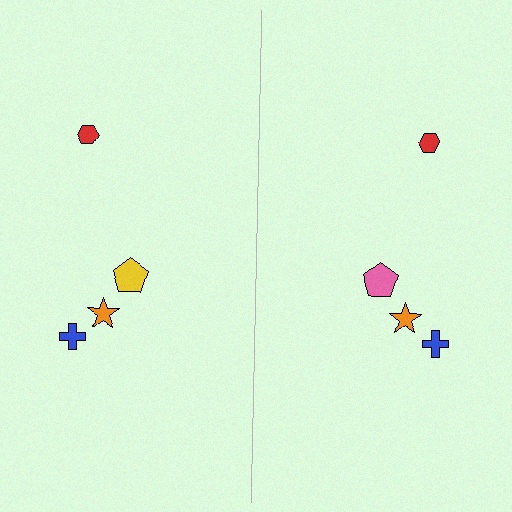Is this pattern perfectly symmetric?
No, the pattern is not perfectly symmetric. The pink pentagon on the right side breaks the symmetry — its mirror counterpart is yellow.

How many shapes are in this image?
There are 8 shapes in this image.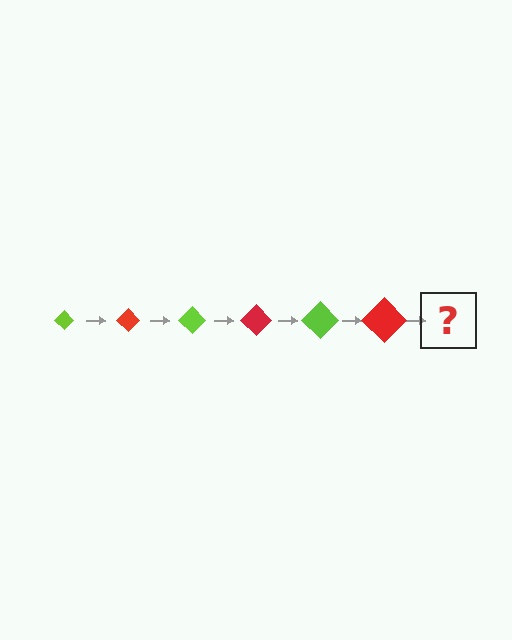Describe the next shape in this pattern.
It should be a lime diamond, larger than the previous one.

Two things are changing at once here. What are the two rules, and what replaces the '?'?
The two rules are that the diamond grows larger each step and the color cycles through lime and red. The '?' should be a lime diamond, larger than the previous one.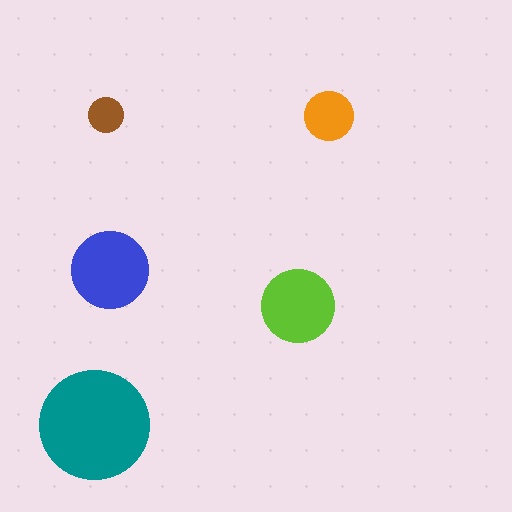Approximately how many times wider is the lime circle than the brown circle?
About 2 times wider.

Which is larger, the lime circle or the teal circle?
The teal one.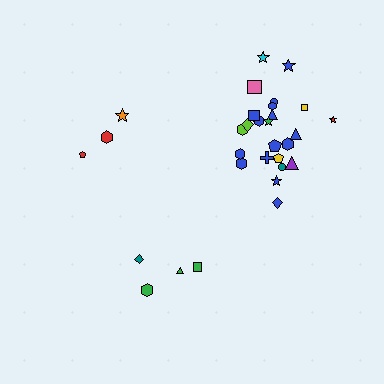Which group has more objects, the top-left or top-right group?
The top-right group.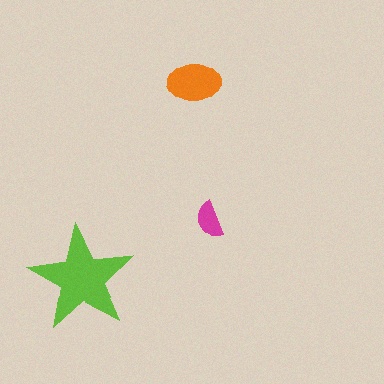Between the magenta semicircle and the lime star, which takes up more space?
The lime star.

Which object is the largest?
The lime star.